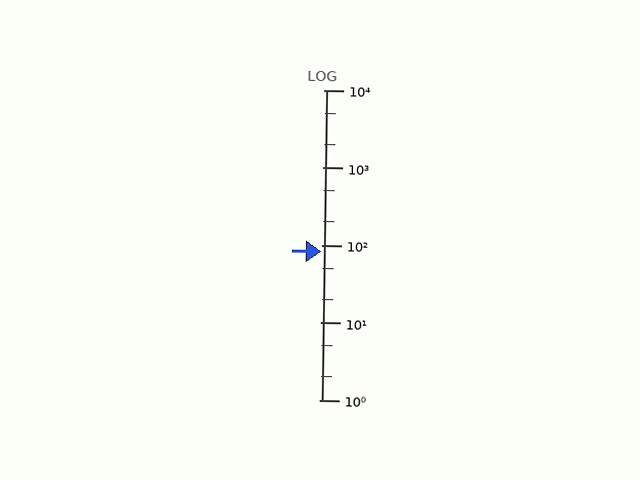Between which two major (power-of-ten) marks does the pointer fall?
The pointer is between 10 and 100.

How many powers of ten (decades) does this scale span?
The scale spans 4 decades, from 1 to 10000.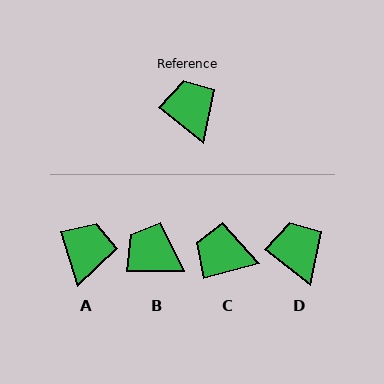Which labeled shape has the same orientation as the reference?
D.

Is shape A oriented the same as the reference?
No, it is off by about 35 degrees.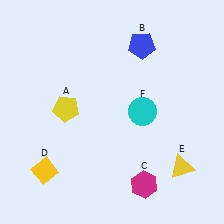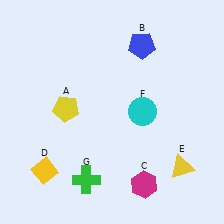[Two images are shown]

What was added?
A green cross (G) was added in Image 2.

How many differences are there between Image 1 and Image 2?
There is 1 difference between the two images.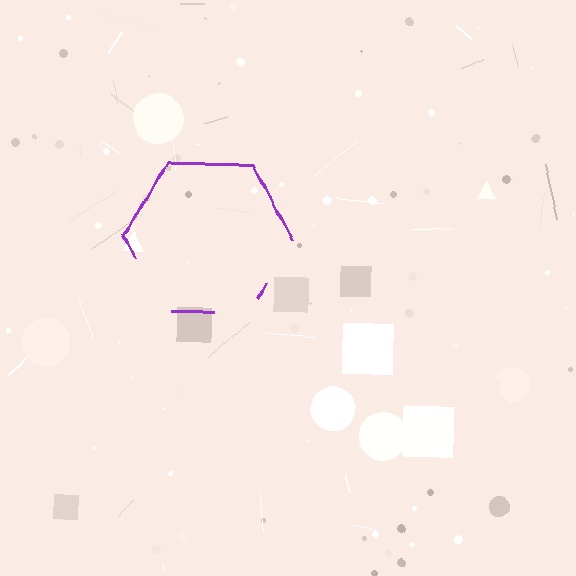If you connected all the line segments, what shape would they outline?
They would outline a hexagon.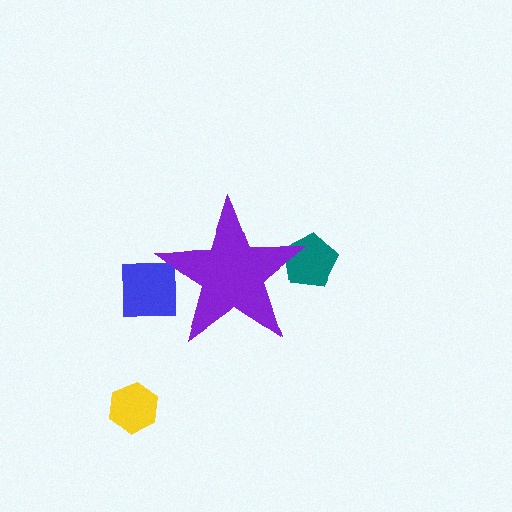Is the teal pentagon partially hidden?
Yes, the teal pentagon is partially hidden behind the purple star.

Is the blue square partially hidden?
Yes, the blue square is partially hidden behind the purple star.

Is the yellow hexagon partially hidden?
No, the yellow hexagon is fully visible.